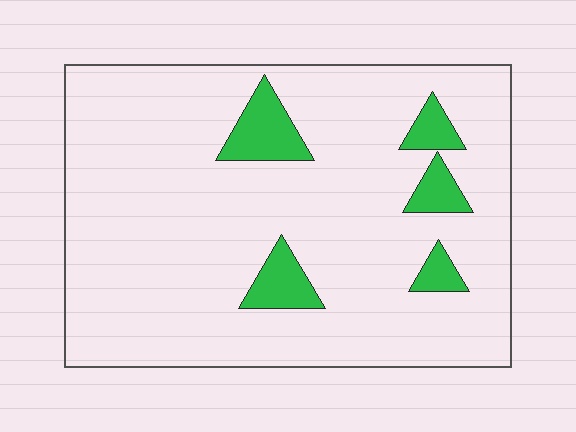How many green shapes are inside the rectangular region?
5.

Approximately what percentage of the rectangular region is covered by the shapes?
Approximately 10%.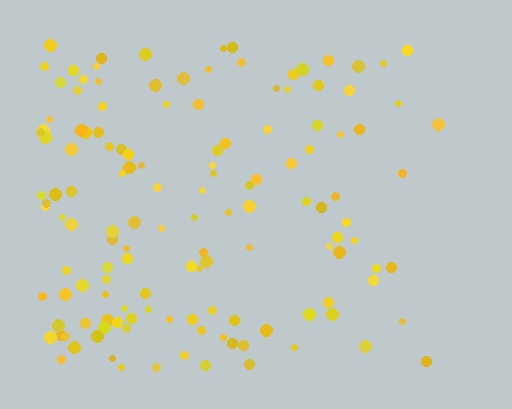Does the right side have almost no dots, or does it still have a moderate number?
Still a moderate number, just noticeably fewer than the left.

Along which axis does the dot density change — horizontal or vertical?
Horizontal.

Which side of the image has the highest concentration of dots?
The left.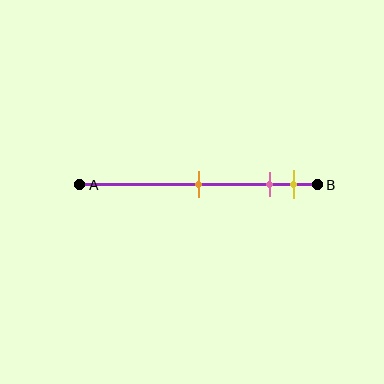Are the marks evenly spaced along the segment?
No, the marks are not evenly spaced.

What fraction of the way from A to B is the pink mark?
The pink mark is approximately 80% (0.8) of the way from A to B.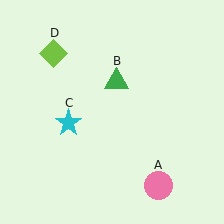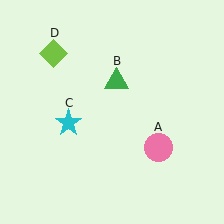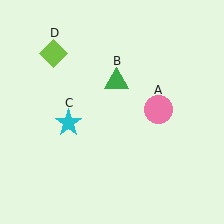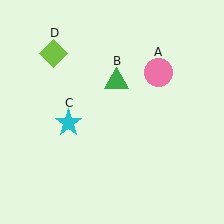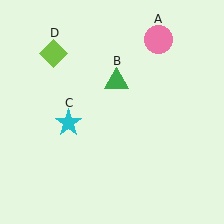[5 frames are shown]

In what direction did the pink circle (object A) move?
The pink circle (object A) moved up.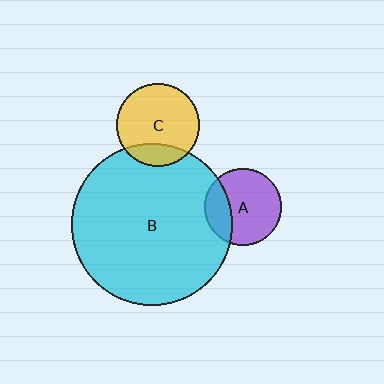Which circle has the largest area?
Circle B (cyan).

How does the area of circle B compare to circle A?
Approximately 4.4 times.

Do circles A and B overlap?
Yes.